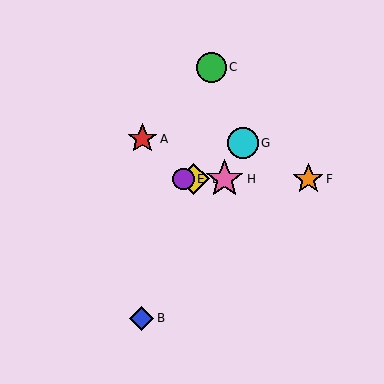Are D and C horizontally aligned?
No, D is at y≈179 and C is at y≈67.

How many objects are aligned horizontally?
4 objects (D, E, F, H) are aligned horizontally.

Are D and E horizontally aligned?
Yes, both are at y≈179.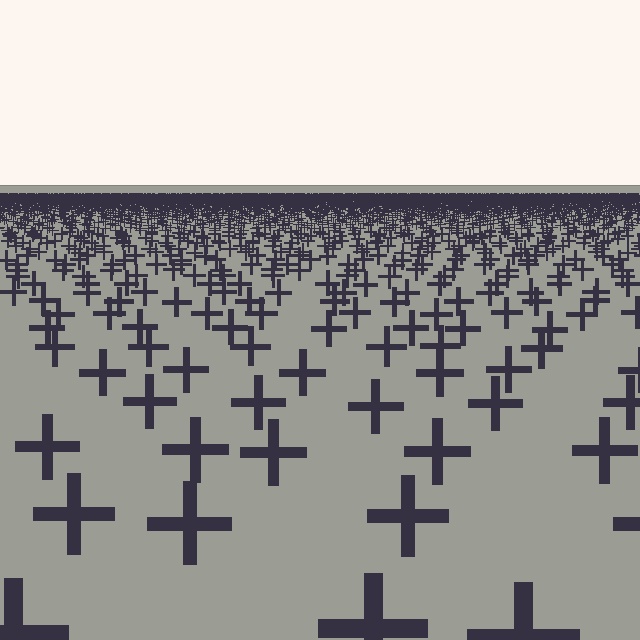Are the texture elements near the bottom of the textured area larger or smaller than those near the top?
Larger. Near the bottom, elements are closer to the viewer and appear at a bigger on-screen size.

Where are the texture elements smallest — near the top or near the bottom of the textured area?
Near the top.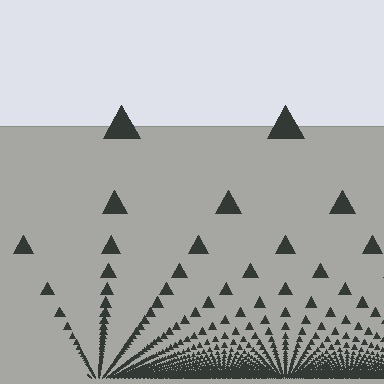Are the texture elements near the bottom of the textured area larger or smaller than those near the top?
Smaller. The gradient is inverted — elements near the bottom are smaller and denser.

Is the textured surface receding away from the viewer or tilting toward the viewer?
The surface appears to tilt toward the viewer. Texture elements get larger and sparser toward the top.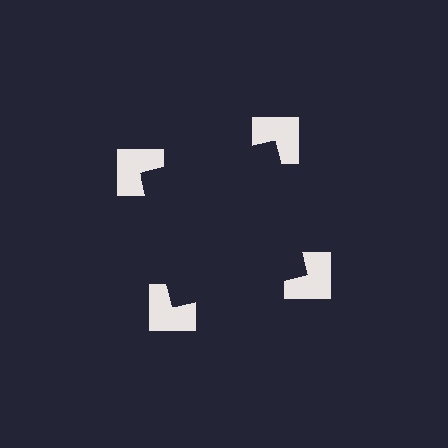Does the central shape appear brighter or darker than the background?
It typically appears slightly darker than the background, even though no actual brightness change is drawn.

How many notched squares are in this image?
There are 4 — one at each vertex of the illusory square.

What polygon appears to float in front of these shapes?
An illusory square — its edges are inferred from the aligned wedge cuts in the notched squares, not physically drawn.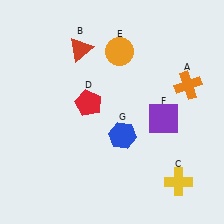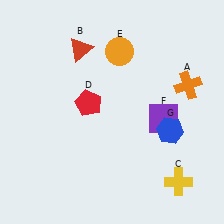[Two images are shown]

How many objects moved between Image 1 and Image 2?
1 object moved between the two images.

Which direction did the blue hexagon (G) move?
The blue hexagon (G) moved right.